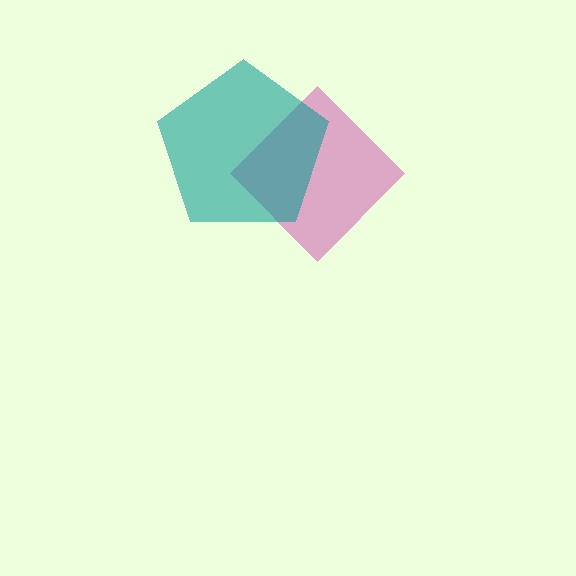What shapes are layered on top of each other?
The layered shapes are: a magenta diamond, a teal pentagon.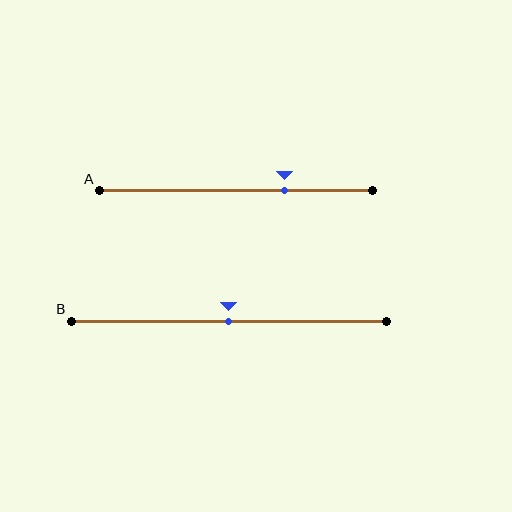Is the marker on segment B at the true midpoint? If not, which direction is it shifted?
Yes, the marker on segment B is at the true midpoint.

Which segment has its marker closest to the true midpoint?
Segment B has its marker closest to the true midpoint.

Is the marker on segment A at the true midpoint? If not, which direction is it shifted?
No, the marker on segment A is shifted to the right by about 18% of the segment length.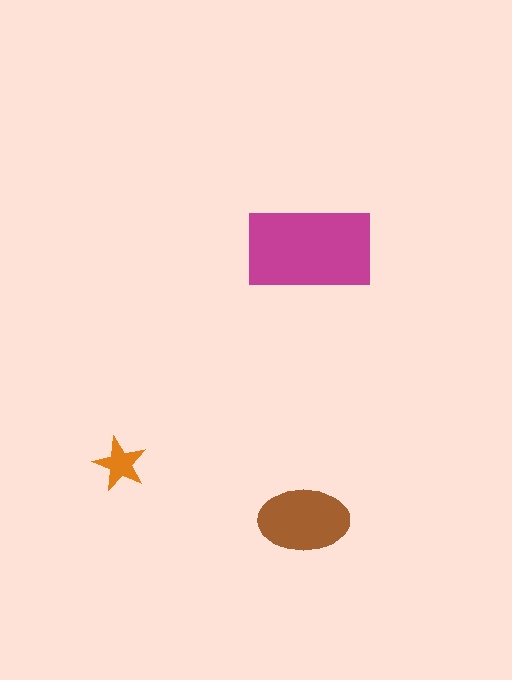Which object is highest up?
The magenta rectangle is topmost.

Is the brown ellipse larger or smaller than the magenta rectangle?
Smaller.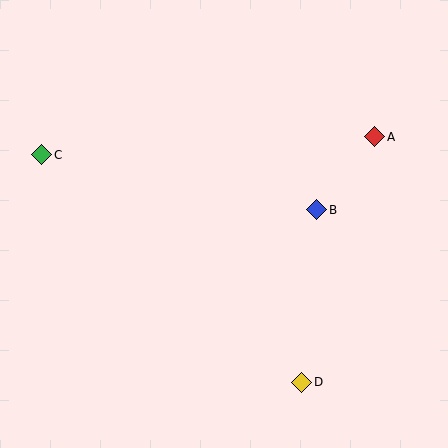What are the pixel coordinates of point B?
Point B is at (317, 210).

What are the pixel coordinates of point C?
Point C is at (42, 154).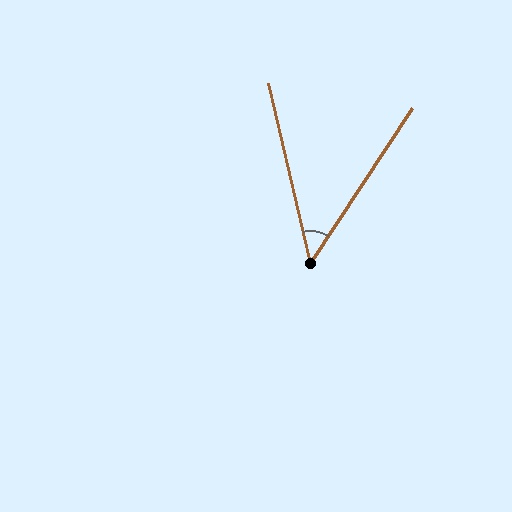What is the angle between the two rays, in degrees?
Approximately 46 degrees.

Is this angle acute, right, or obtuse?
It is acute.